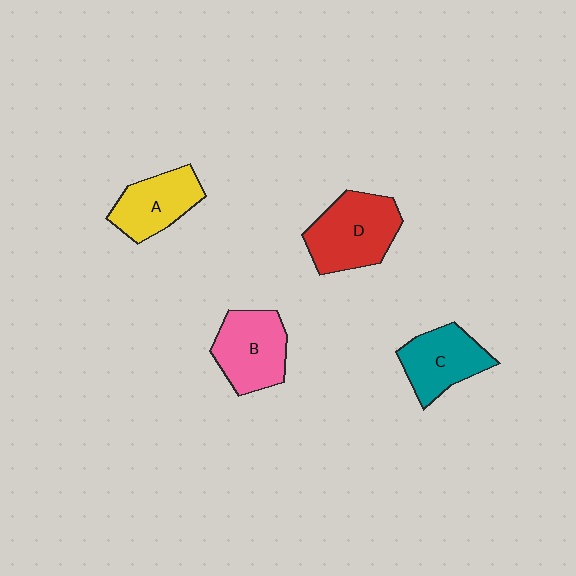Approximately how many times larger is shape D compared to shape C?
Approximately 1.3 times.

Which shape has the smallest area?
Shape A (yellow).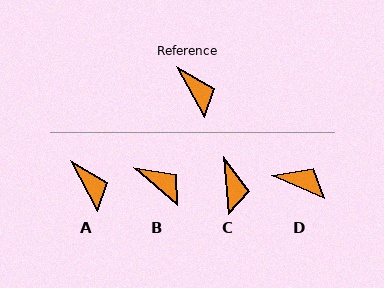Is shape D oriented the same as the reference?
No, it is off by about 39 degrees.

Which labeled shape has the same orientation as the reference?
A.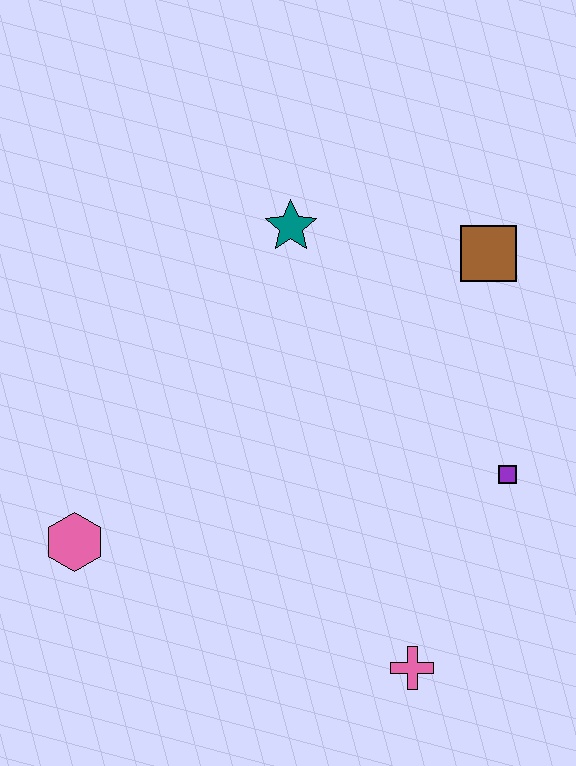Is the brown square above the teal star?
No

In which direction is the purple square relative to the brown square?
The purple square is below the brown square.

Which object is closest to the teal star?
The brown square is closest to the teal star.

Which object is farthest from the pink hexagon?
The brown square is farthest from the pink hexagon.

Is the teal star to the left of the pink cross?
Yes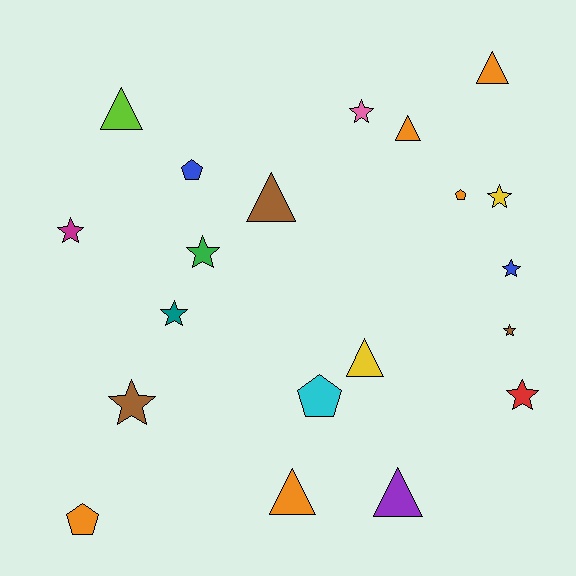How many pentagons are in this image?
There are 4 pentagons.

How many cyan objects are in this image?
There is 1 cyan object.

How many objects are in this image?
There are 20 objects.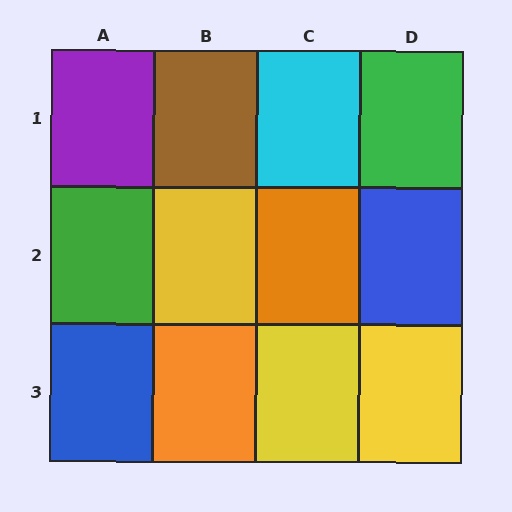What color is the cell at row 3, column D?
Yellow.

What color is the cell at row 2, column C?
Orange.